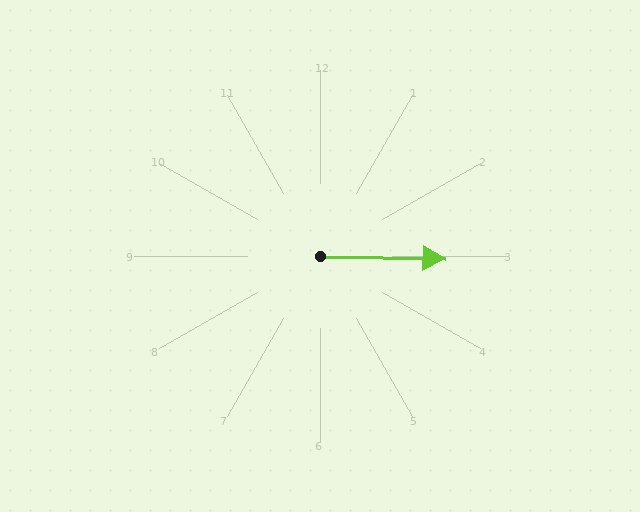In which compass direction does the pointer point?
East.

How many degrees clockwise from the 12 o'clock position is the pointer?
Approximately 91 degrees.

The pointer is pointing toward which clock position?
Roughly 3 o'clock.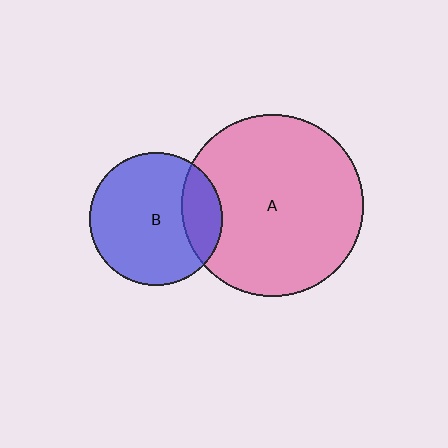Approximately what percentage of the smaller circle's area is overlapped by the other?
Approximately 20%.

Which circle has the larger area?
Circle A (pink).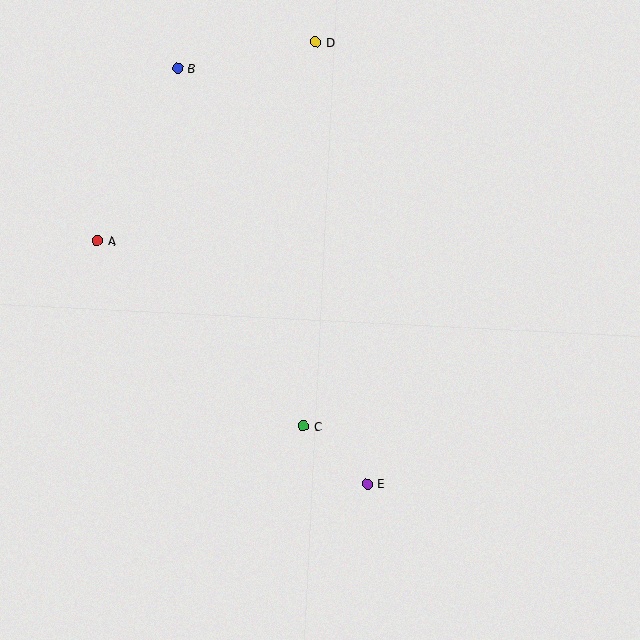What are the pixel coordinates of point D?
Point D is at (316, 42).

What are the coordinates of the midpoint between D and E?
The midpoint between D and E is at (341, 263).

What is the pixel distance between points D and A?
The distance between D and A is 295 pixels.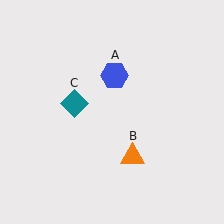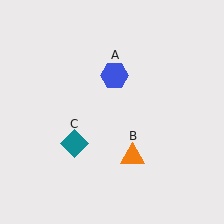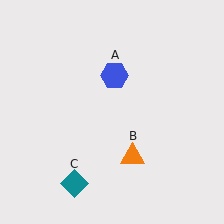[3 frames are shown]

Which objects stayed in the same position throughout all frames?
Blue hexagon (object A) and orange triangle (object B) remained stationary.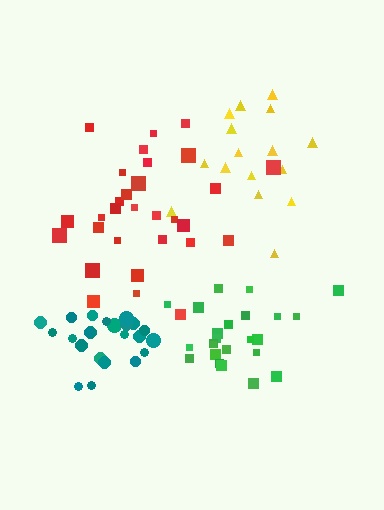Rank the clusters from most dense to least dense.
green, teal, yellow, red.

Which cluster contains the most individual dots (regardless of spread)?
Red (30).